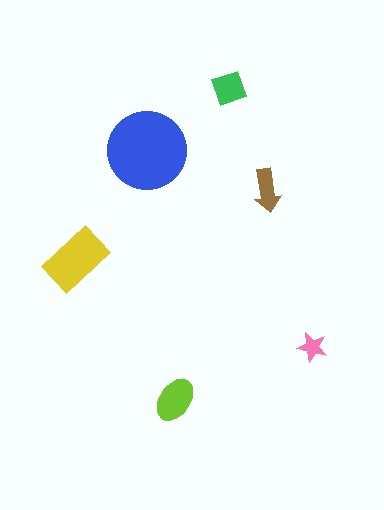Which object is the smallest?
The pink star.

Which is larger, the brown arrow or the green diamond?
The green diamond.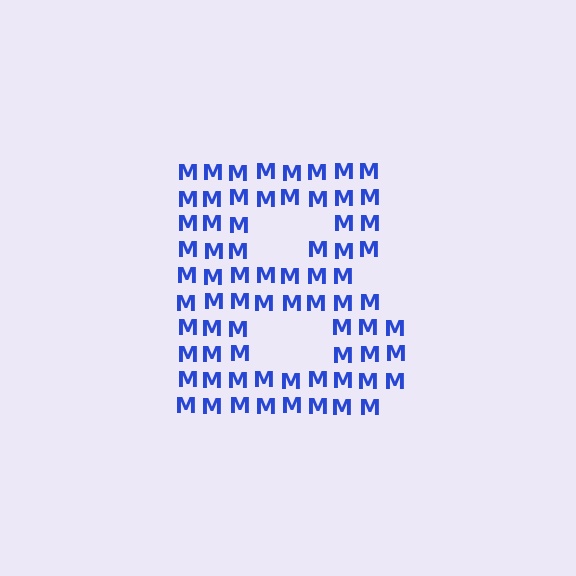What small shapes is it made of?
It is made of small letter M's.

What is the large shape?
The large shape is the letter B.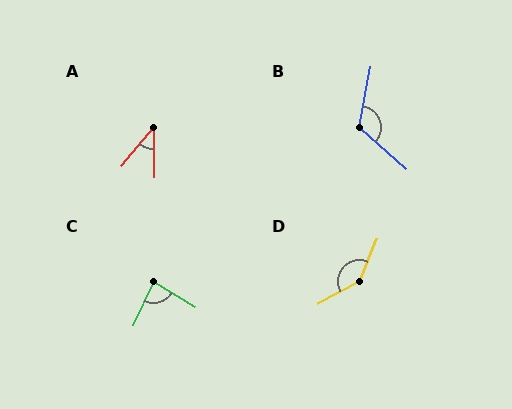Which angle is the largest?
D, at approximately 140 degrees.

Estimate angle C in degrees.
Approximately 83 degrees.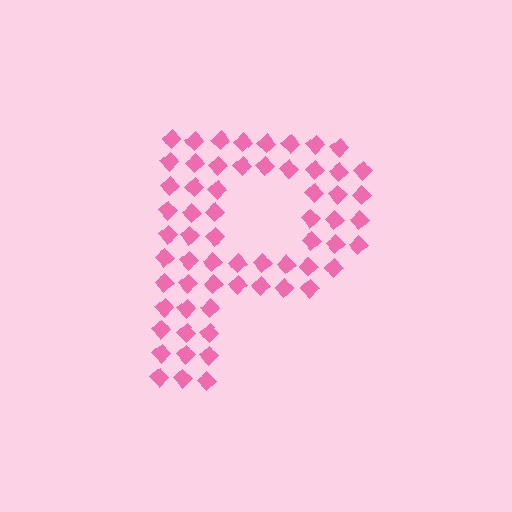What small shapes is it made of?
It is made of small diamonds.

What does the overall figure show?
The overall figure shows the letter P.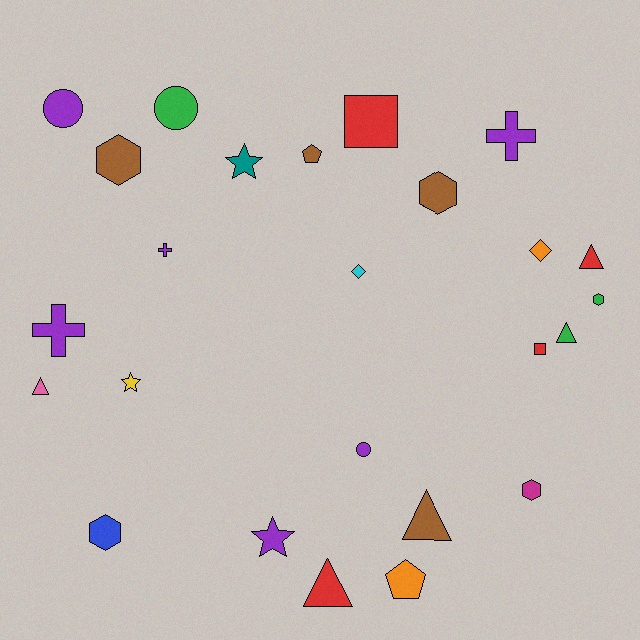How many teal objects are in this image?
There is 1 teal object.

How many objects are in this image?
There are 25 objects.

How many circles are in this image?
There are 3 circles.